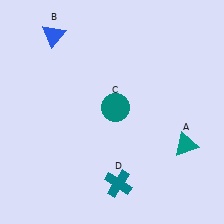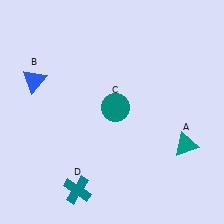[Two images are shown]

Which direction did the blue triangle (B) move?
The blue triangle (B) moved down.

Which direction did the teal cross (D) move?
The teal cross (D) moved left.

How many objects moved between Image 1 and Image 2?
2 objects moved between the two images.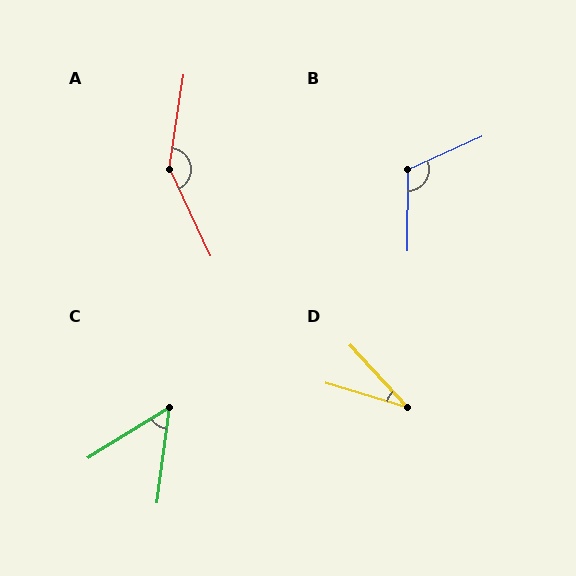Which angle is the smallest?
D, at approximately 31 degrees.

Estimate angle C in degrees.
Approximately 50 degrees.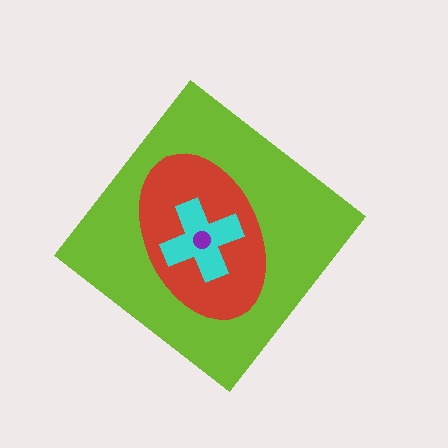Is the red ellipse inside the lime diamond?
Yes.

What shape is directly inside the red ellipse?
The cyan cross.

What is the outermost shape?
The lime diamond.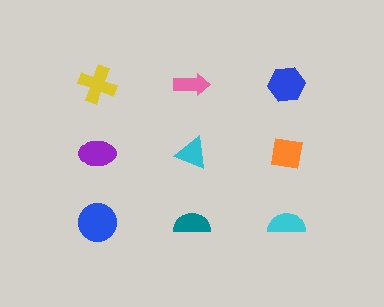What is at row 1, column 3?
A blue hexagon.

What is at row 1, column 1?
A yellow cross.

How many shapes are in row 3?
3 shapes.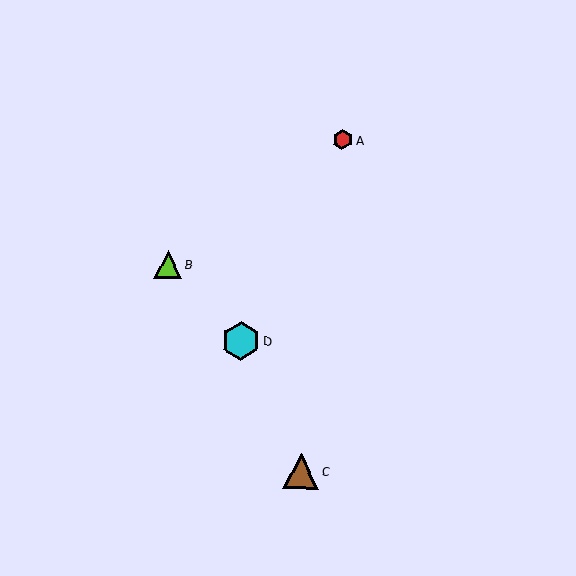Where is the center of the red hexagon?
The center of the red hexagon is at (343, 140).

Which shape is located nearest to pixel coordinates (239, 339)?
The cyan hexagon (labeled D) at (241, 341) is nearest to that location.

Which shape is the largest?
The cyan hexagon (labeled D) is the largest.